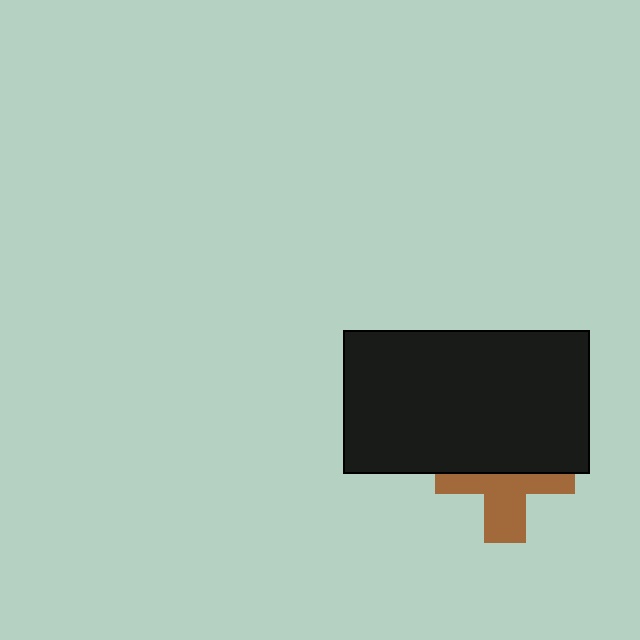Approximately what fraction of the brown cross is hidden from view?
Roughly 51% of the brown cross is hidden behind the black rectangle.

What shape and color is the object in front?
The object in front is a black rectangle.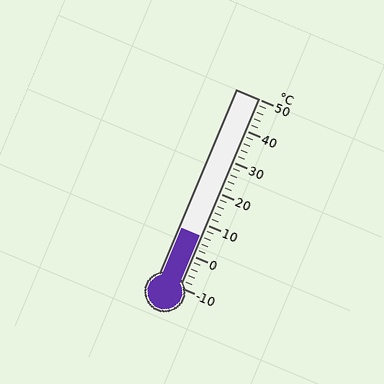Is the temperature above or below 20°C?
The temperature is below 20°C.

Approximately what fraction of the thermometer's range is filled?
The thermometer is filled to approximately 25% of its range.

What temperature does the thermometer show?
The thermometer shows approximately 6°C.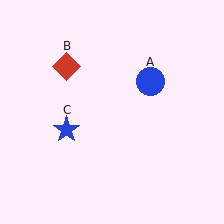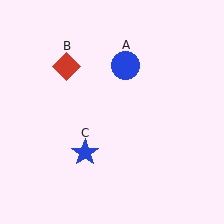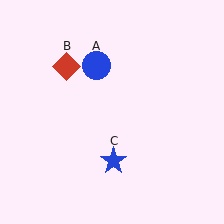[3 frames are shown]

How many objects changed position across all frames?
2 objects changed position: blue circle (object A), blue star (object C).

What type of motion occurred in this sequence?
The blue circle (object A), blue star (object C) rotated counterclockwise around the center of the scene.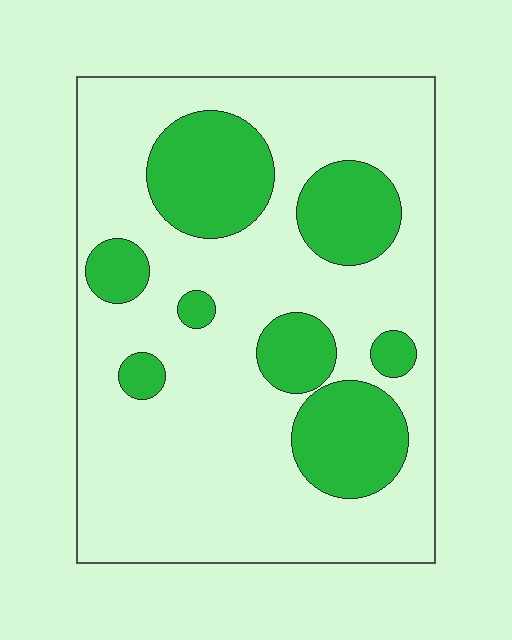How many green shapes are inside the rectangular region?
8.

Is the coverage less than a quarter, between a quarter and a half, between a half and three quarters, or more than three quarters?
Between a quarter and a half.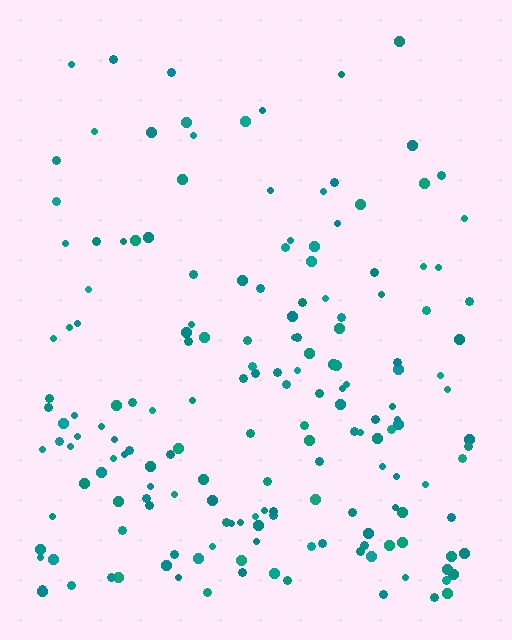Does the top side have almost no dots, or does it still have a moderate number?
Still a moderate number, just noticeably fewer than the bottom.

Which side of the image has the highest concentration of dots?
The bottom.